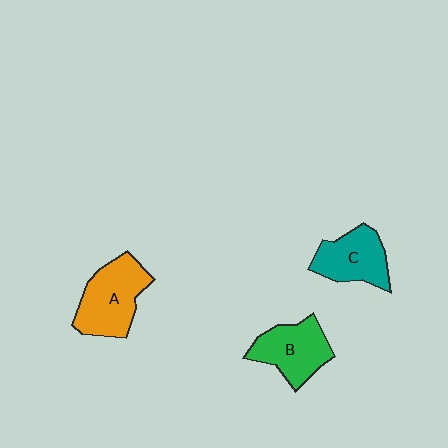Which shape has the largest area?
Shape A (orange).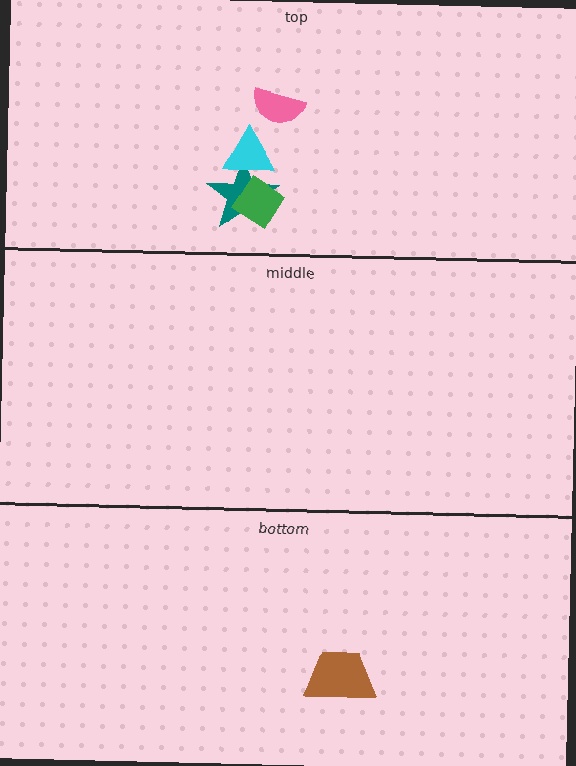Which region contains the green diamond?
The top region.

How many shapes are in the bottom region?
1.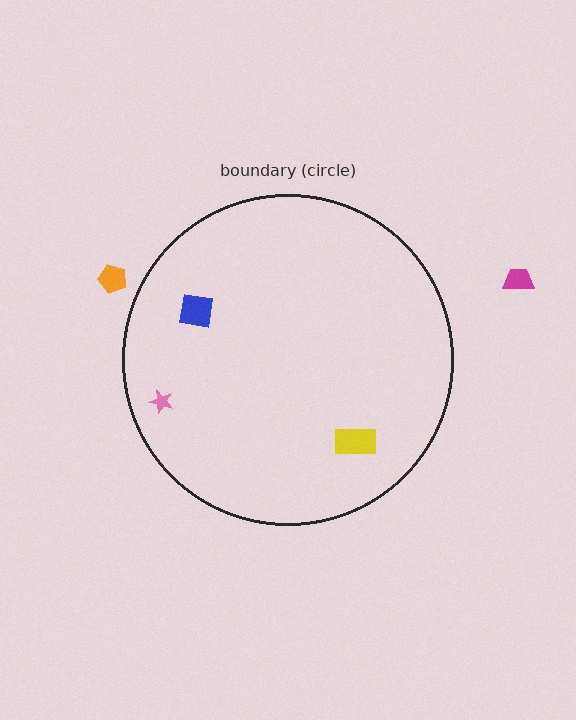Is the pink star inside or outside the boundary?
Inside.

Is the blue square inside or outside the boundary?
Inside.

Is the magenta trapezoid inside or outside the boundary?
Outside.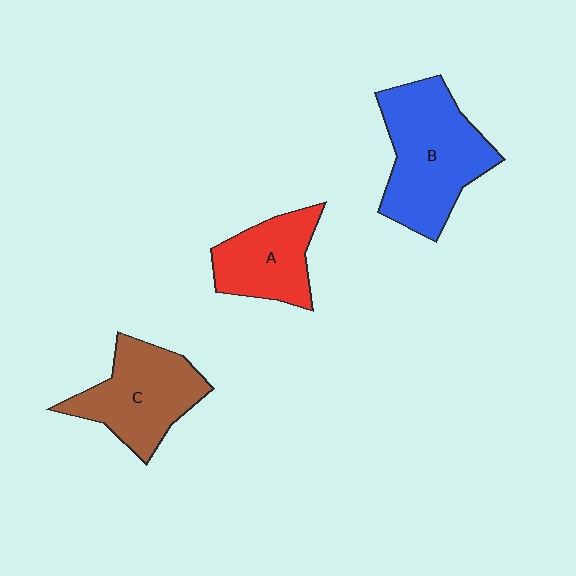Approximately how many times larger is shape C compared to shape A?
Approximately 1.3 times.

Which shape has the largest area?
Shape B (blue).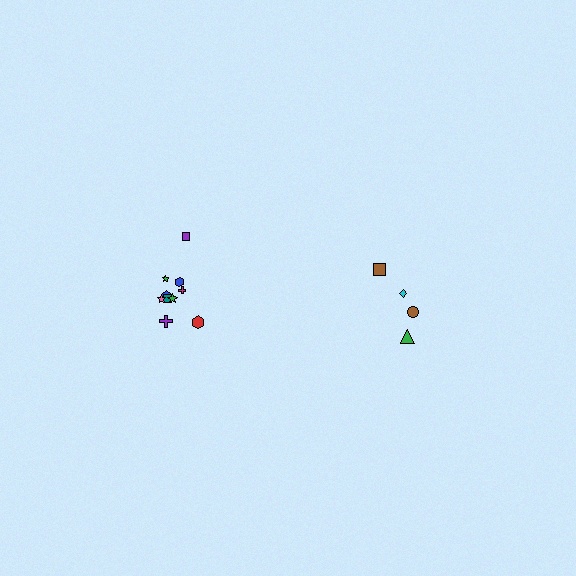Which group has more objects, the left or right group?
The left group.